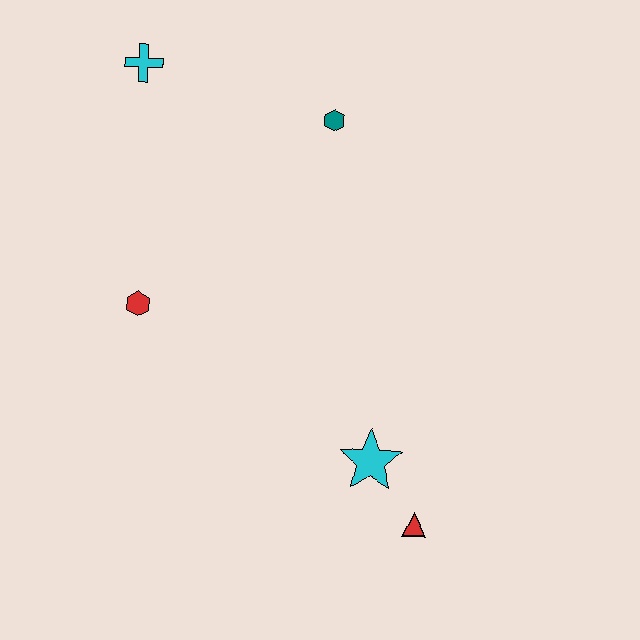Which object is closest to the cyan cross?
The teal hexagon is closest to the cyan cross.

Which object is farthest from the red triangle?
The cyan cross is farthest from the red triangle.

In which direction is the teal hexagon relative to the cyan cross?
The teal hexagon is to the right of the cyan cross.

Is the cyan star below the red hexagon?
Yes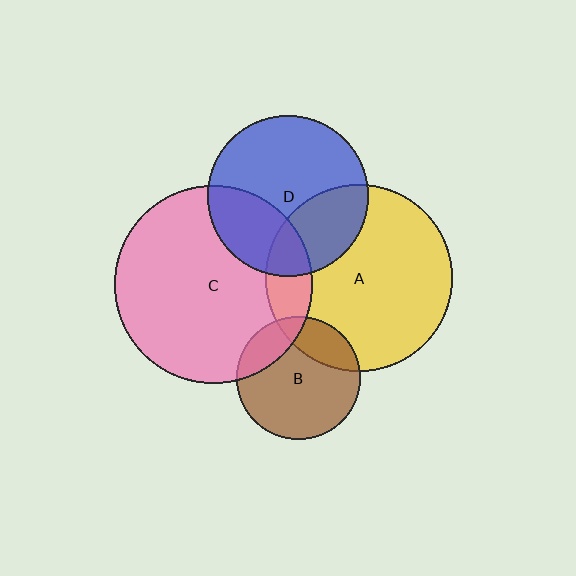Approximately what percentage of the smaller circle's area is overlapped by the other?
Approximately 15%.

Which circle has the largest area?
Circle C (pink).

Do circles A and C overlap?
Yes.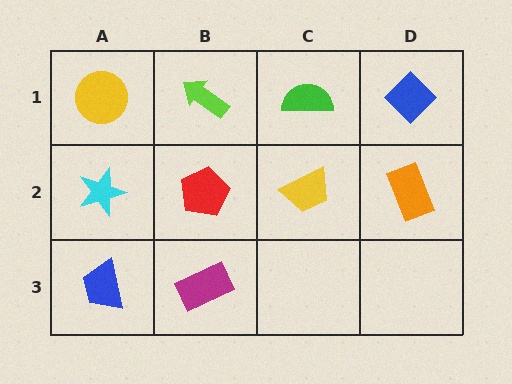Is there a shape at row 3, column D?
No, that cell is empty.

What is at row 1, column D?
A blue diamond.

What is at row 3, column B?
A magenta rectangle.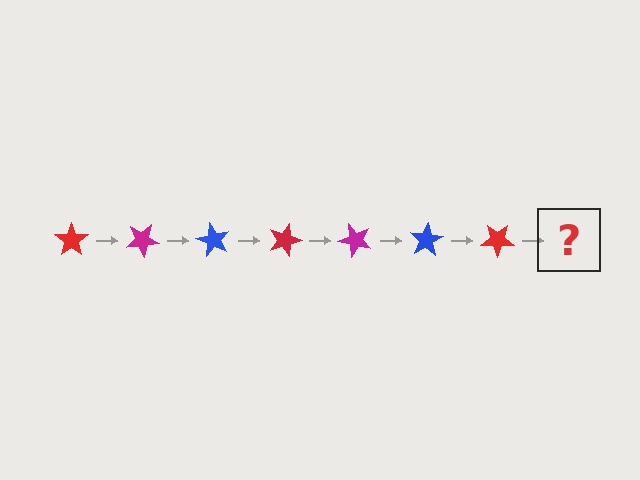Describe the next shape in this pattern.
It should be a magenta star, rotated 210 degrees from the start.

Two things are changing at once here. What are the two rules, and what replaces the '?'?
The two rules are that it rotates 30 degrees each step and the color cycles through red, magenta, and blue. The '?' should be a magenta star, rotated 210 degrees from the start.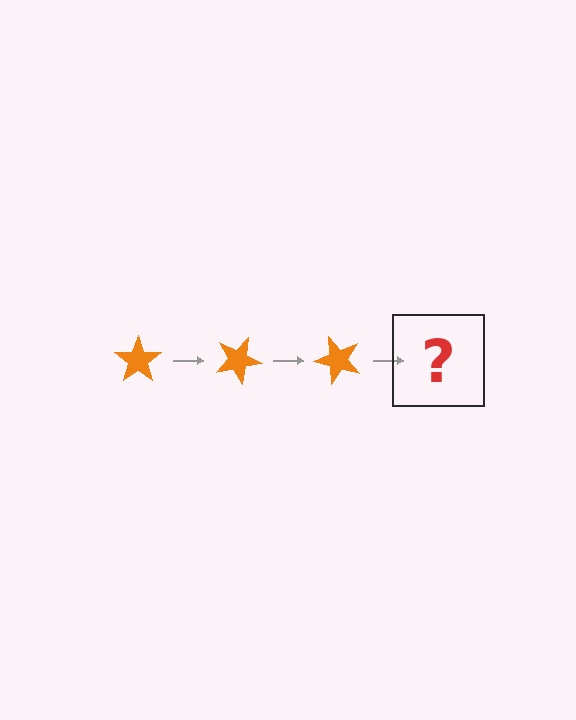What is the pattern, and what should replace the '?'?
The pattern is that the star rotates 25 degrees each step. The '?' should be an orange star rotated 75 degrees.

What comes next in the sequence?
The next element should be an orange star rotated 75 degrees.